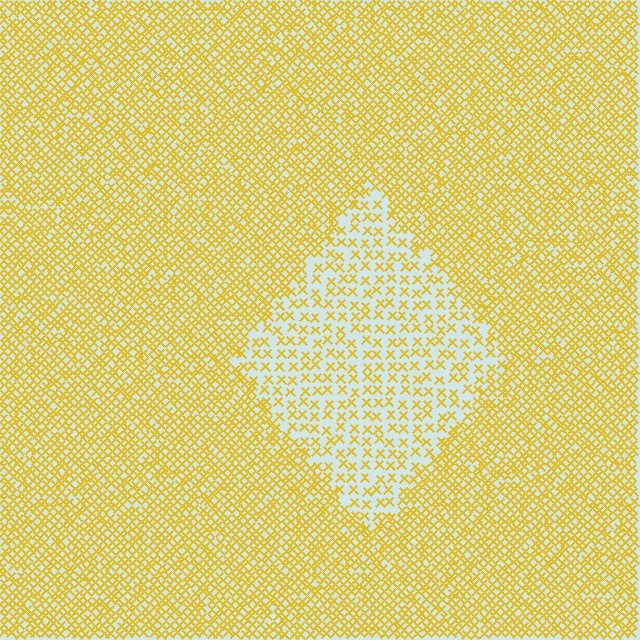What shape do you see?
I see a diamond.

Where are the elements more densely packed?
The elements are more densely packed outside the diamond boundary.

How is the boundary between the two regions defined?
The boundary is defined by a change in element density (approximately 2.2x ratio). All elements are the same color, size, and shape.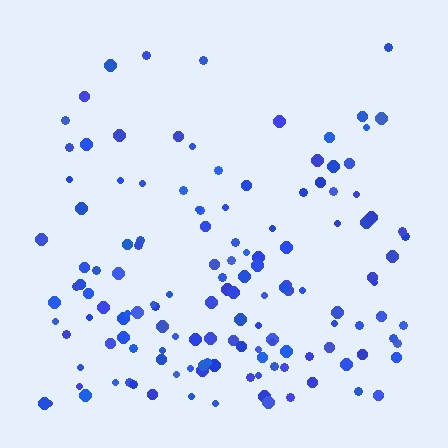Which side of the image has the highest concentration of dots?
The bottom.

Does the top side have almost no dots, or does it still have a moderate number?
Still a moderate number, just noticeably fewer than the bottom.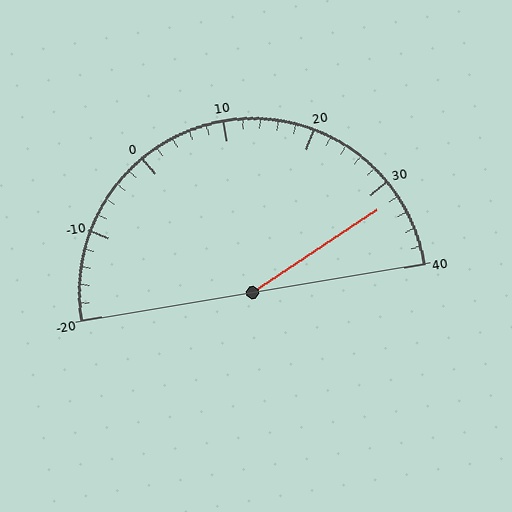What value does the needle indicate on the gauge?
The needle indicates approximately 32.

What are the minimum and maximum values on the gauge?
The gauge ranges from -20 to 40.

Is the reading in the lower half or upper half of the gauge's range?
The reading is in the upper half of the range (-20 to 40).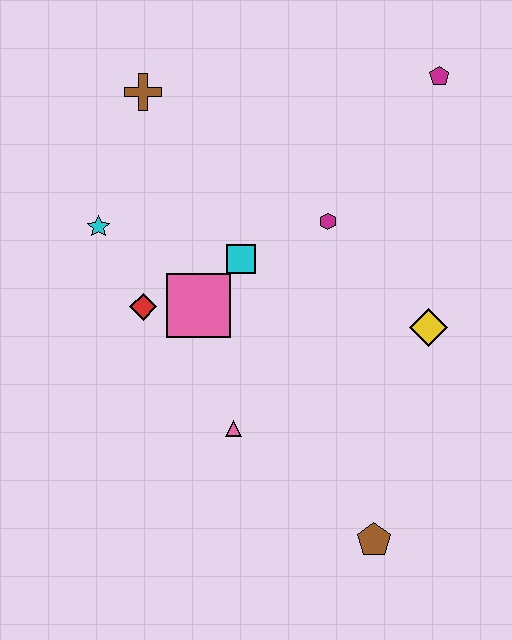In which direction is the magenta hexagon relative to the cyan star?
The magenta hexagon is to the right of the cyan star.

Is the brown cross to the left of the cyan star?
No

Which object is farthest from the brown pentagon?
The brown cross is farthest from the brown pentagon.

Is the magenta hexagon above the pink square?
Yes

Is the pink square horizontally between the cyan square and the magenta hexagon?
No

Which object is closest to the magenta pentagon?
The magenta hexagon is closest to the magenta pentagon.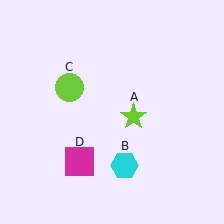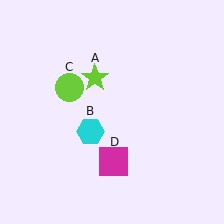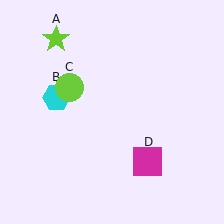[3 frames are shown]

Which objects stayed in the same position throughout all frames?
Lime circle (object C) remained stationary.